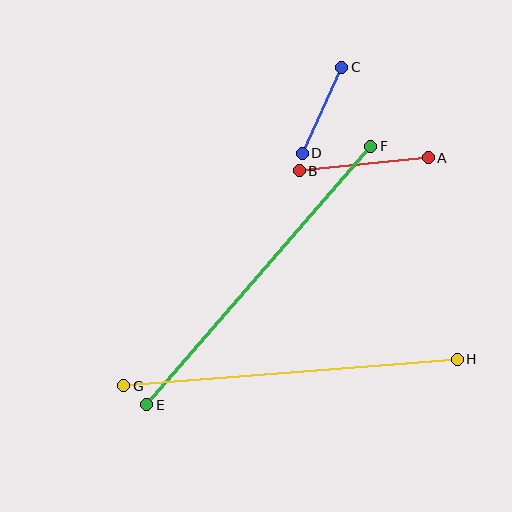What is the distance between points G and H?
The distance is approximately 334 pixels.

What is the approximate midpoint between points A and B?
The midpoint is at approximately (364, 164) pixels.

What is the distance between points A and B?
The distance is approximately 130 pixels.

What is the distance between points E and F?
The distance is approximately 342 pixels.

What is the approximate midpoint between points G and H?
The midpoint is at approximately (291, 373) pixels.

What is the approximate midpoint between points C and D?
The midpoint is at approximately (322, 110) pixels.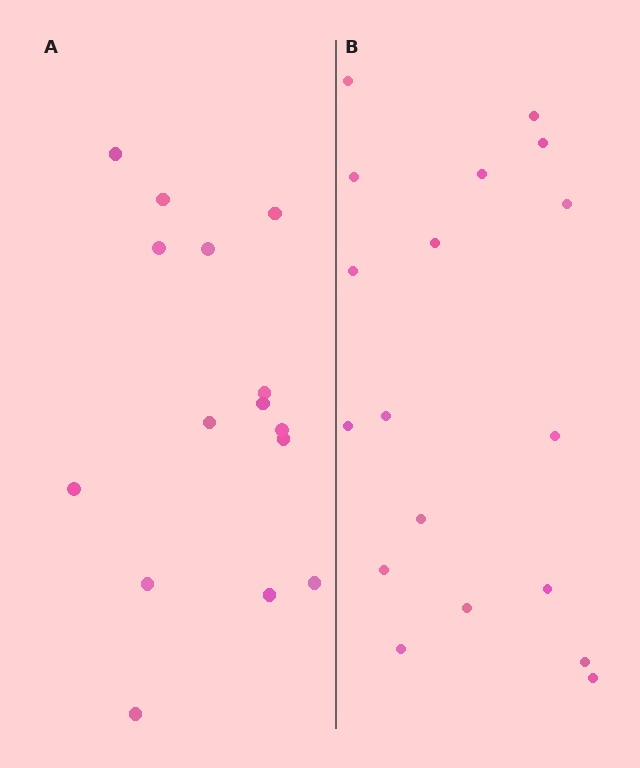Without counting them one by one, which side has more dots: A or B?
Region B (the right region) has more dots.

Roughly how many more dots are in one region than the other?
Region B has just a few more — roughly 2 or 3 more dots than region A.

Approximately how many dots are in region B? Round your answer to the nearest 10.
About 20 dots. (The exact count is 18, which rounds to 20.)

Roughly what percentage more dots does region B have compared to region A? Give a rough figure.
About 20% more.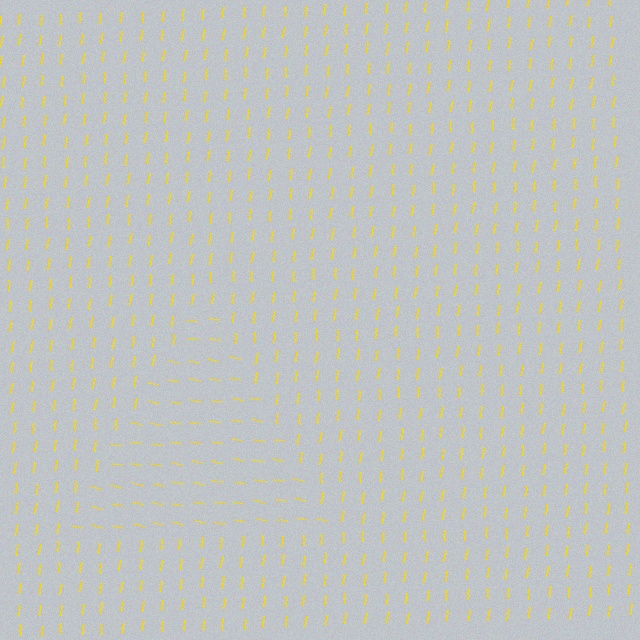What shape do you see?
I see a triangle.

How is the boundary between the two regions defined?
The boundary is defined purely by a change in line orientation (approximately 86 degrees difference). All lines are the same color and thickness.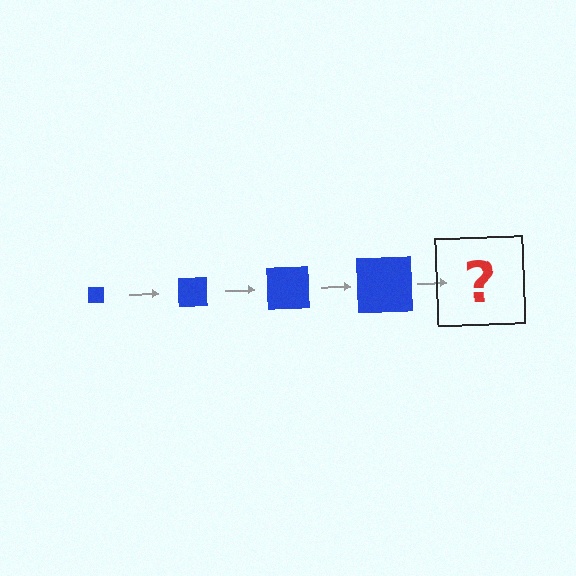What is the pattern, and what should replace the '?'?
The pattern is that the square gets progressively larger each step. The '?' should be a blue square, larger than the previous one.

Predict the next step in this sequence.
The next step is a blue square, larger than the previous one.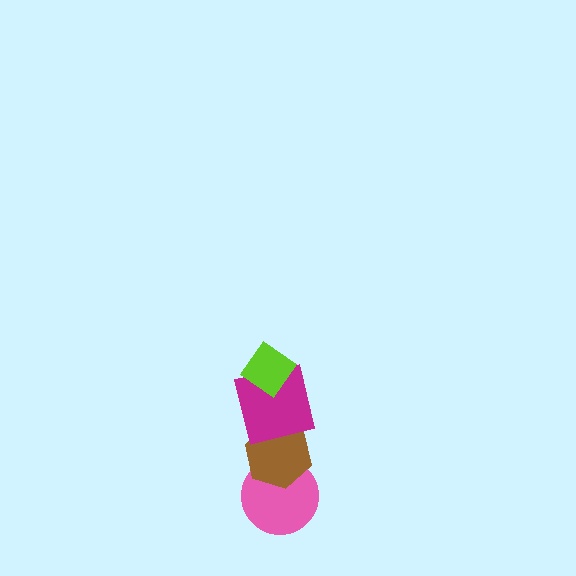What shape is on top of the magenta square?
The lime diamond is on top of the magenta square.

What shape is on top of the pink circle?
The brown hexagon is on top of the pink circle.